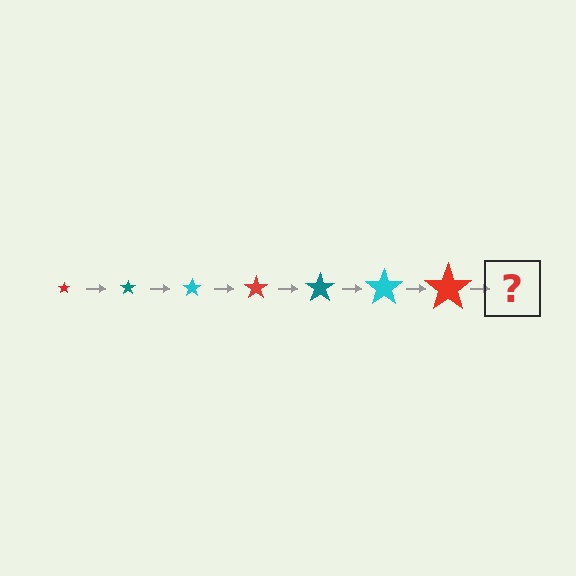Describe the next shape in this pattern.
It should be a teal star, larger than the previous one.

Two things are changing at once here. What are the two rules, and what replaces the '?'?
The two rules are that the star grows larger each step and the color cycles through red, teal, and cyan. The '?' should be a teal star, larger than the previous one.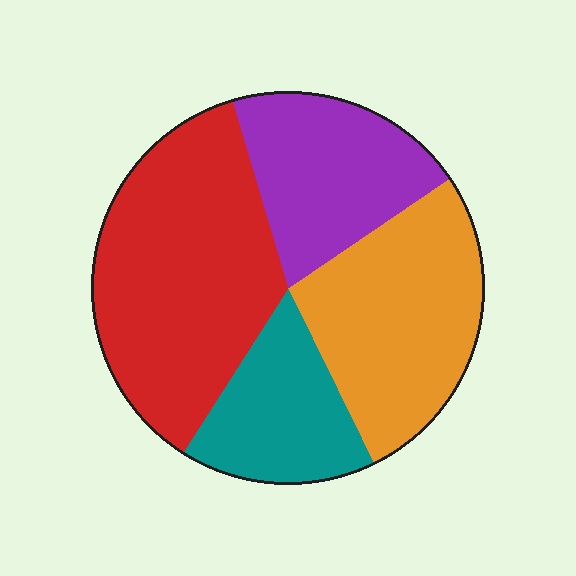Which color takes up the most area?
Red, at roughly 35%.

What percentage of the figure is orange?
Orange takes up between a sixth and a third of the figure.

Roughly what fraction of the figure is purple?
Purple takes up about one fifth (1/5) of the figure.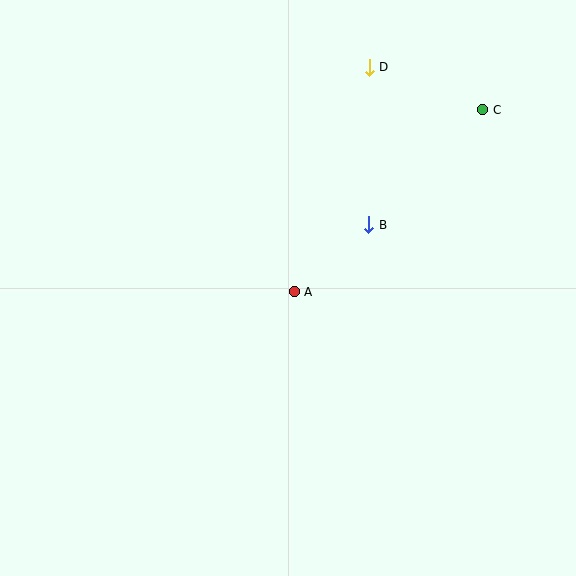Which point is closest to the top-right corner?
Point C is closest to the top-right corner.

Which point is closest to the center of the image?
Point A at (294, 292) is closest to the center.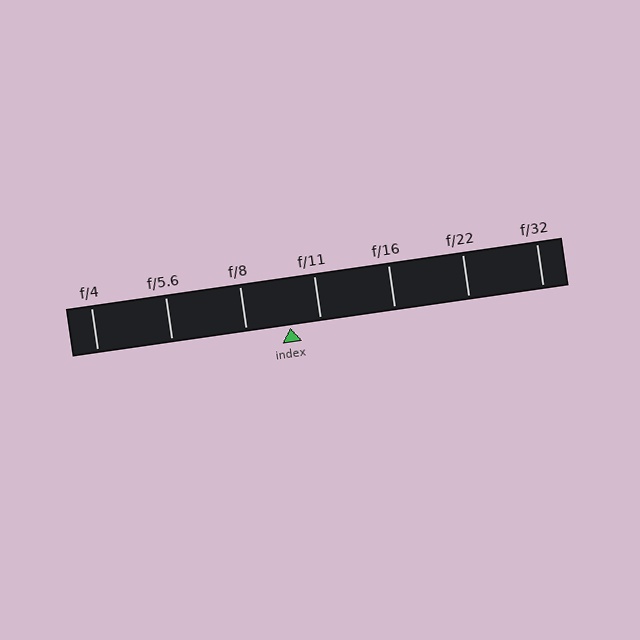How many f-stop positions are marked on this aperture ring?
There are 7 f-stop positions marked.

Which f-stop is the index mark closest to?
The index mark is closest to f/11.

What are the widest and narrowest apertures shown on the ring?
The widest aperture shown is f/4 and the narrowest is f/32.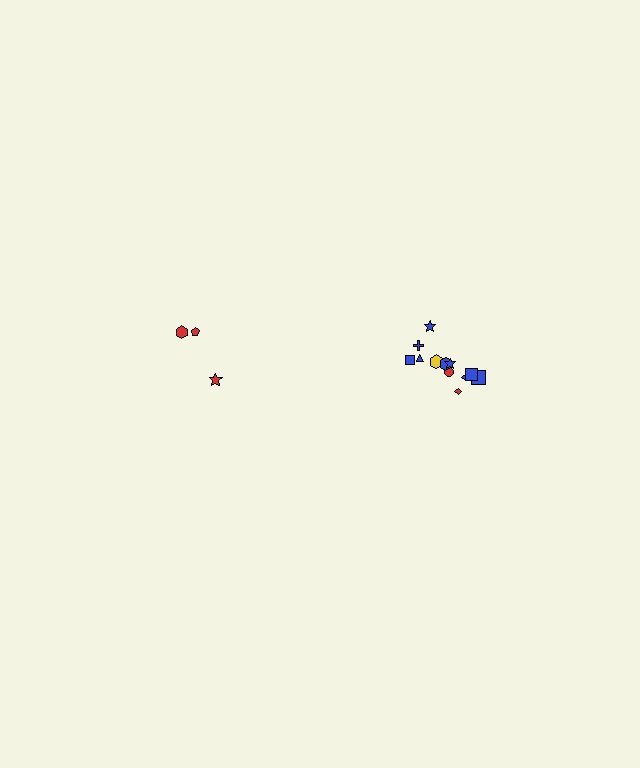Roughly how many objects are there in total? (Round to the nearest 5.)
Roughly 15 objects in total.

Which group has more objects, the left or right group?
The right group.